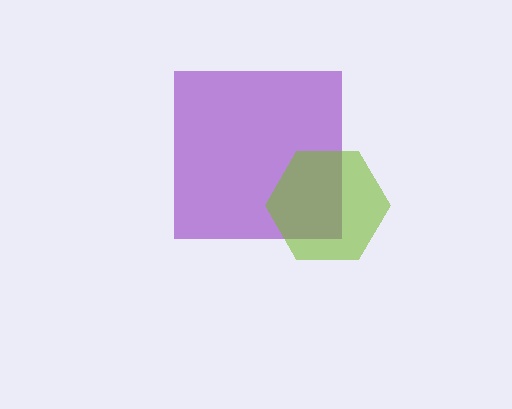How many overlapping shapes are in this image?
There are 2 overlapping shapes in the image.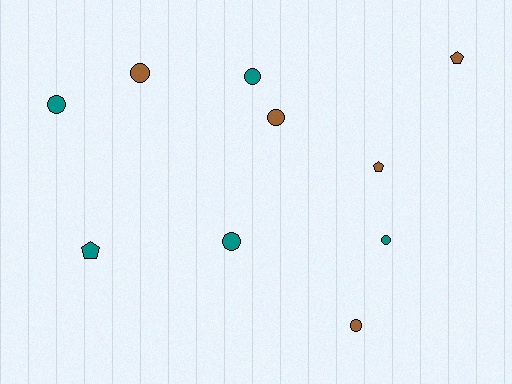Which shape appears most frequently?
Circle, with 7 objects.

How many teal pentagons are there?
There is 1 teal pentagon.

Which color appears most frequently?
Brown, with 5 objects.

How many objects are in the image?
There are 10 objects.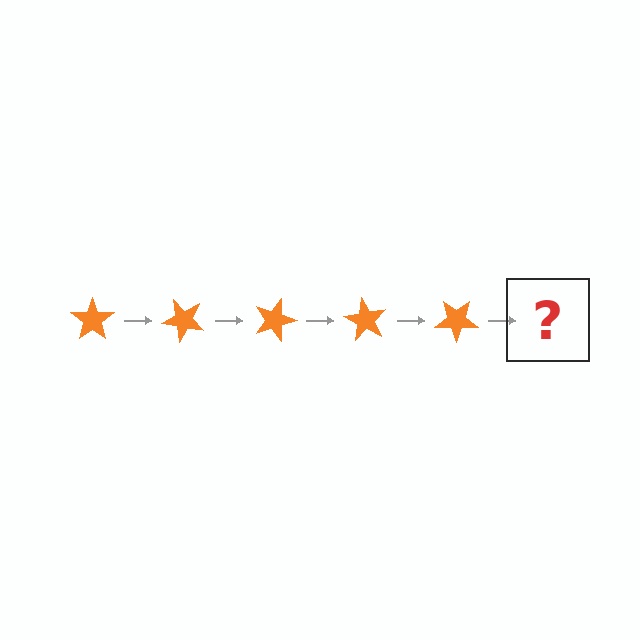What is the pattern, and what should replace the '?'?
The pattern is that the star rotates 45 degrees each step. The '?' should be an orange star rotated 225 degrees.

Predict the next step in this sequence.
The next step is an orange star rotated 225 degrees.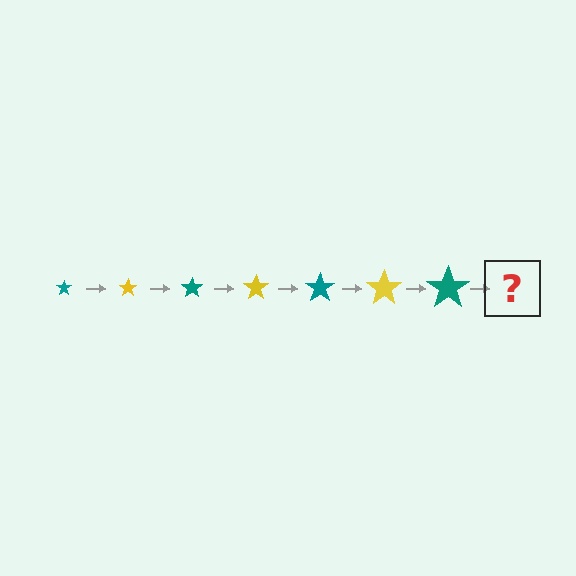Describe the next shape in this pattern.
It should be a yellow star, larger than the previous one.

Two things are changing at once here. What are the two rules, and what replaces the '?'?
The two rules are that the star grows larger each step and the color cycles through teal and yellow. The '?' should be a yellow star, larger than the previous one.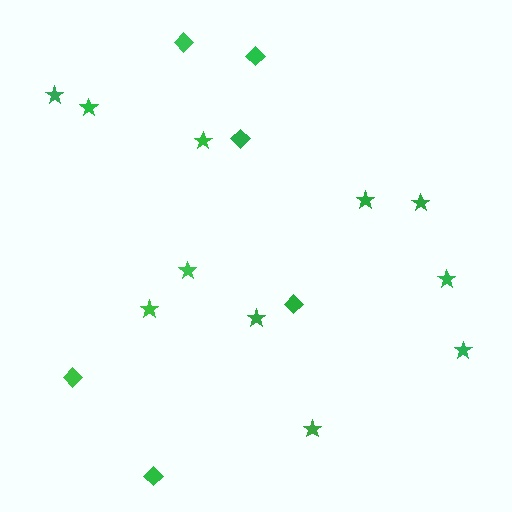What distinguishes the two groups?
There are 2 groups: one group of stars (11) and one group of diamonds (6).